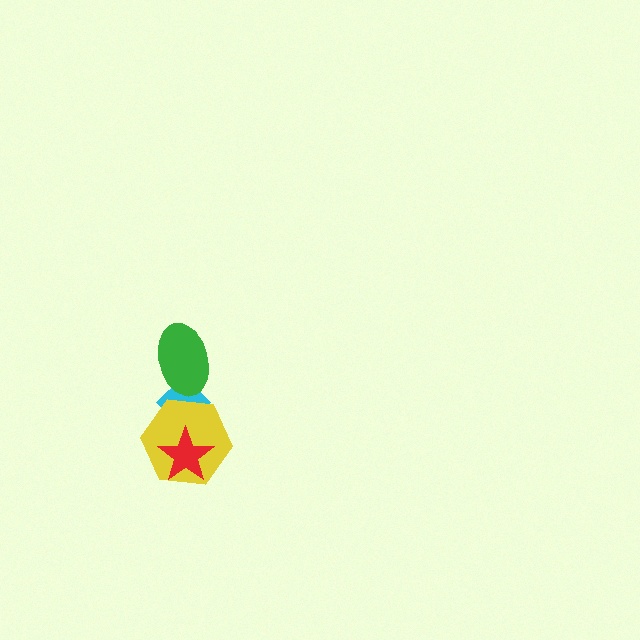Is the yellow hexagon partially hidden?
Yes, it is partially covered by another shape.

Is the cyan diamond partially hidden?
Yes, it is partially covered by another shape.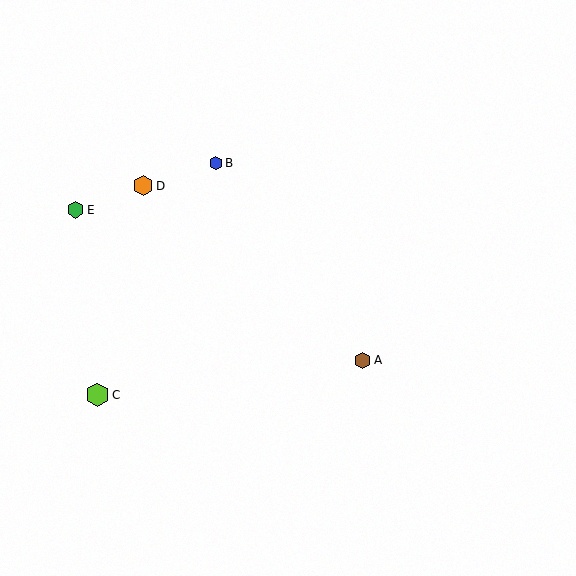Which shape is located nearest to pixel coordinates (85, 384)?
The lime hexagon (labeled C) at (98, 395) is nearest to that location.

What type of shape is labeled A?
Shape A is a brown hexagon.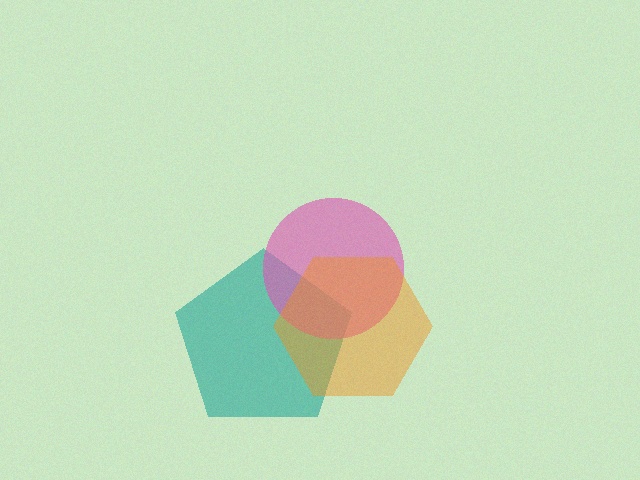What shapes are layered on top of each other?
The layered shapes are: a teal pentagon, a pink circle, an orange hexagon.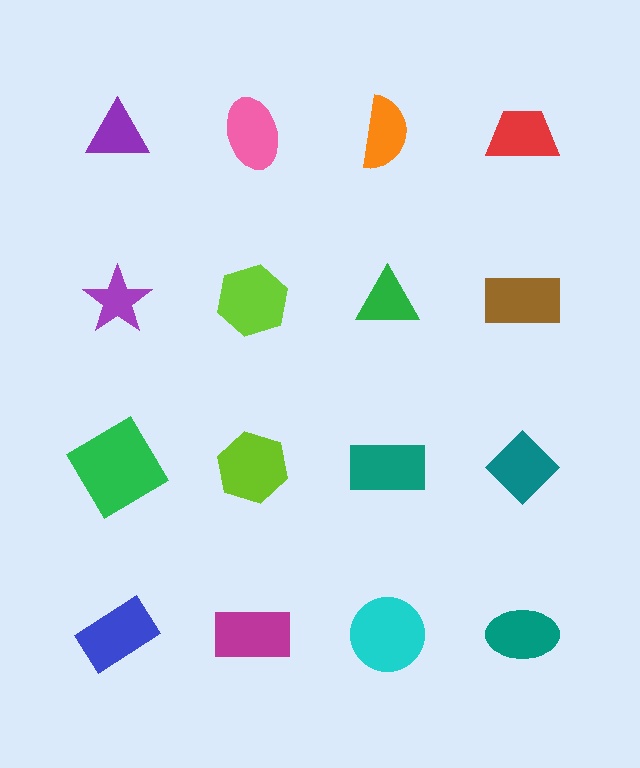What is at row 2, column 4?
A brown rectangle.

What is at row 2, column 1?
A purple star.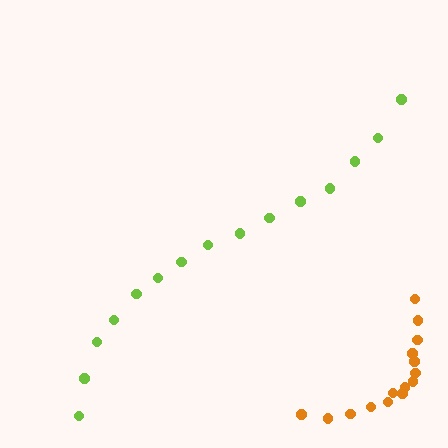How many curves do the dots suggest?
There are 2 distinct paths.